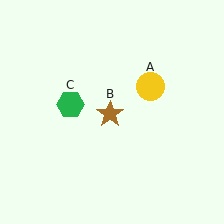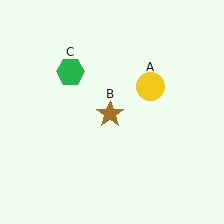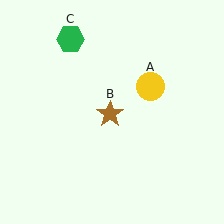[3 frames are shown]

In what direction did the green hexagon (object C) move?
The green hexagon (object C) moved up.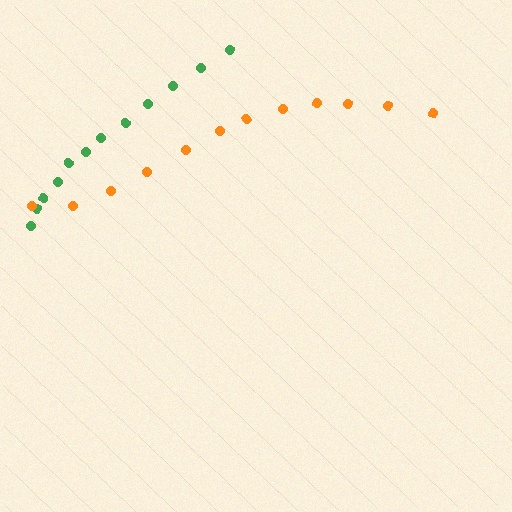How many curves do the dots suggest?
There are 2 distinct paths.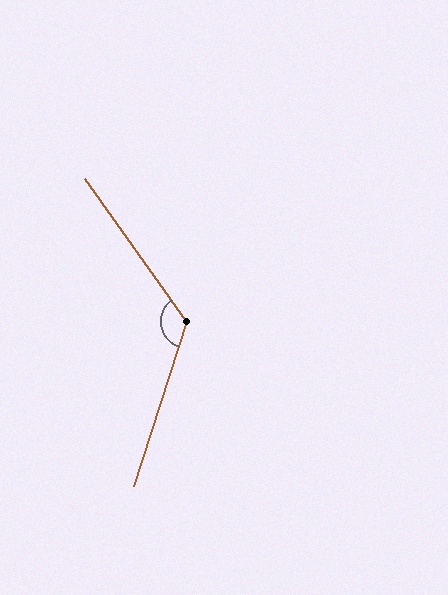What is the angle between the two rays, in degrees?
Approximately 127 degrees.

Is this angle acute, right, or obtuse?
It is obtuse.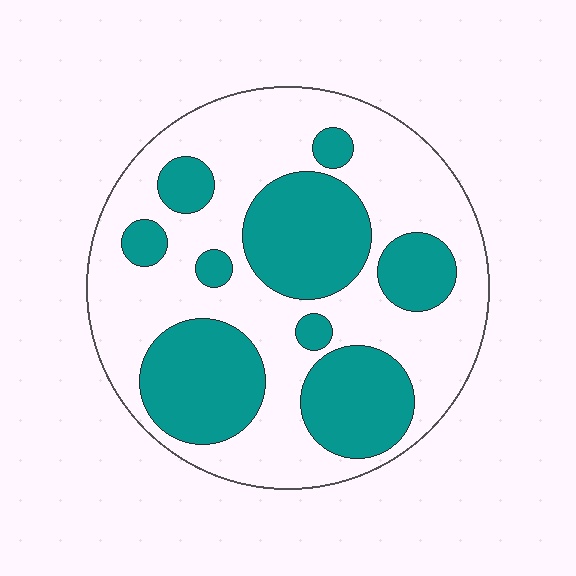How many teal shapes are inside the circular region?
9.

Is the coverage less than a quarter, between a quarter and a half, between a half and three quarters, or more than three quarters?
Between a quarter and a half.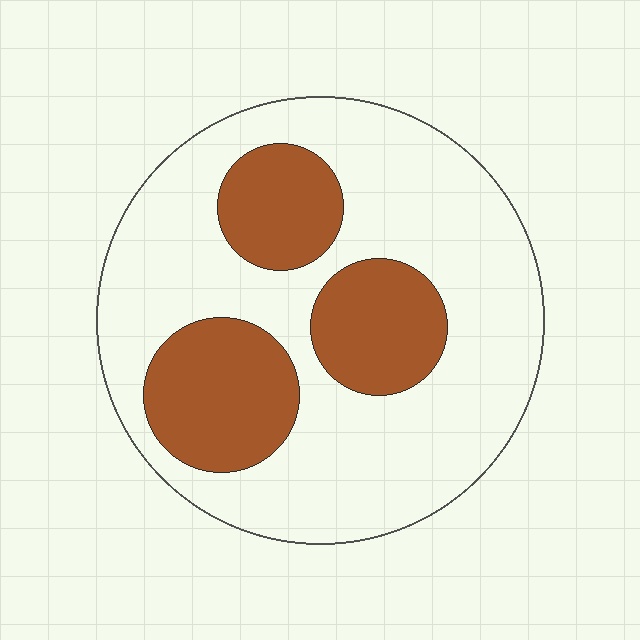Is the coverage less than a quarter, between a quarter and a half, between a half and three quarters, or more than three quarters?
Between a quarter and a half.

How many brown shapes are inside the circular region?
3.